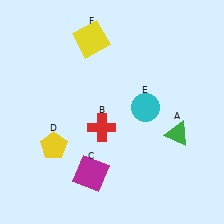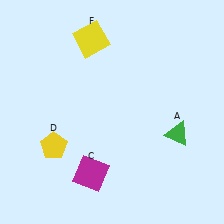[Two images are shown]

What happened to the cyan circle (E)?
The cyan circle (E) was removed in Image 2. It was in the top-right area of Image 1.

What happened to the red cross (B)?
The red cross (B) was removed in Image 2. It was in the bottom-left area of Image 1.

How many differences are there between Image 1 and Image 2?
There are 2 differences between the two images.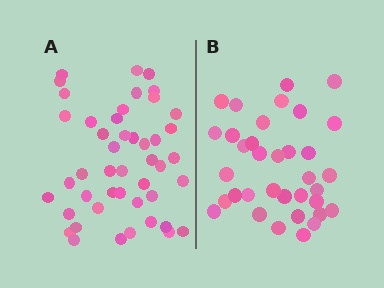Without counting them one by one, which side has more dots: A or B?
Region A (the left region) has more dots.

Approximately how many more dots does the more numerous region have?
Region A has roughly 12 or so more dots than region B.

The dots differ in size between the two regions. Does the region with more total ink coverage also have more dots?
No. Region B has more total ink coverage because its dots are larger, but region A actually contains more individual dots. Total area can be misleading — the number of items is what matters here.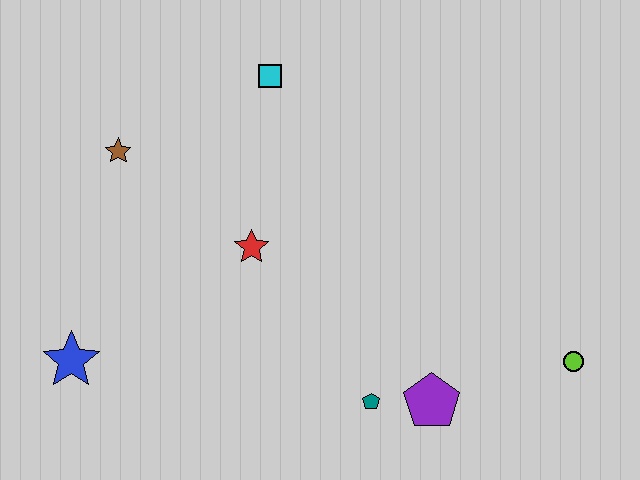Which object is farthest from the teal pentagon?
The brown star is farthest from the teal pentagon.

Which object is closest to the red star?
The brown star is closest to the red star.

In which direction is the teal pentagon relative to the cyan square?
The teal pentagon is below the cyan square.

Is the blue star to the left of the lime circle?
Yes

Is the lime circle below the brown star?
Yes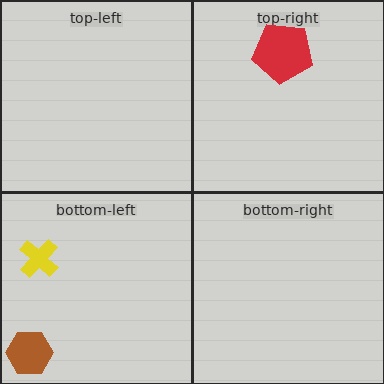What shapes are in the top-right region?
The red pentagon.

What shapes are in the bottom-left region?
The brown hexagon, the yellow cross.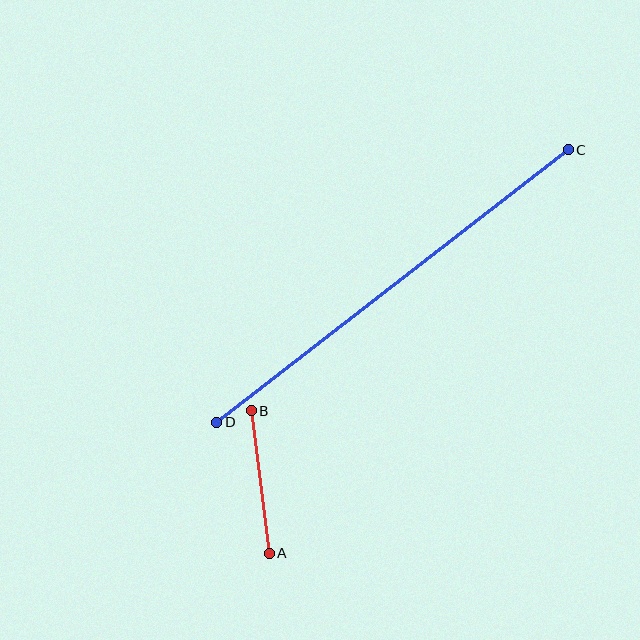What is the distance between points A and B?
The distance is approximately 143 pixels.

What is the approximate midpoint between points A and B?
The midpoint is at approximately (260, 482) pixels.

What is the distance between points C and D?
The distance is approximately 445 pixels.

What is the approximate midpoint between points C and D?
The midpoint is at approximately (393, 286) pixels.